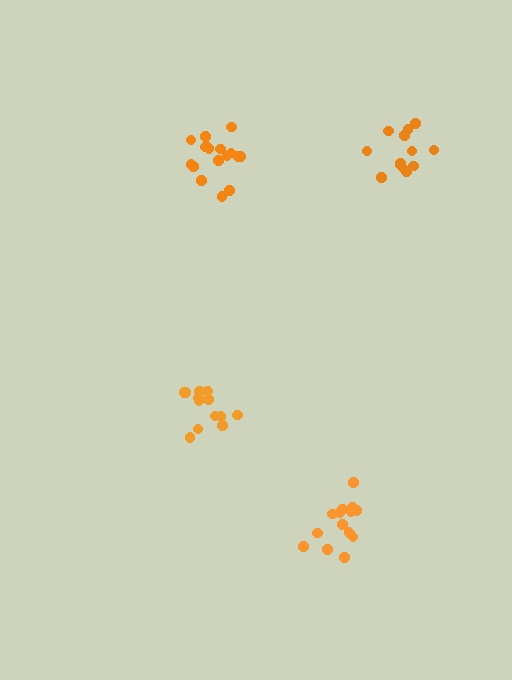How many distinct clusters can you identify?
There are 4 distinct clusters.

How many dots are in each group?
Group 1: 17 dots, Group 2: 15 dots, Group 3: 13 dots, Group 4: 13 dots (58 total).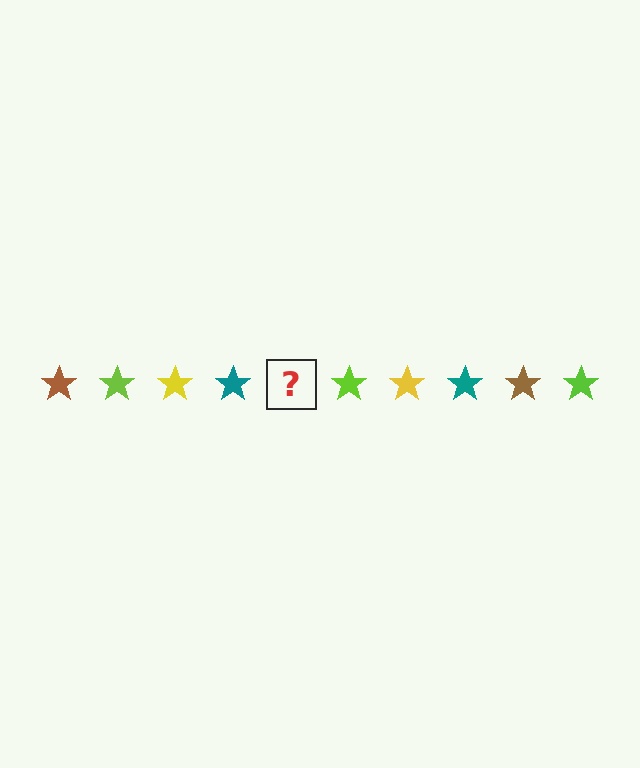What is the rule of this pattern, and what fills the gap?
The rule is that the pattern cycles through brown, lime, yellow, teal stars. The gap should be filled with a brown star.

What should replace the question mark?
The question mark should be replaced with a brown star.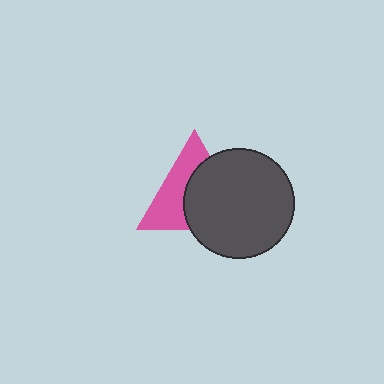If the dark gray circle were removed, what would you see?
You would see the complete pink triangle.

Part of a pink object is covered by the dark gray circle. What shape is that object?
It is a triangle.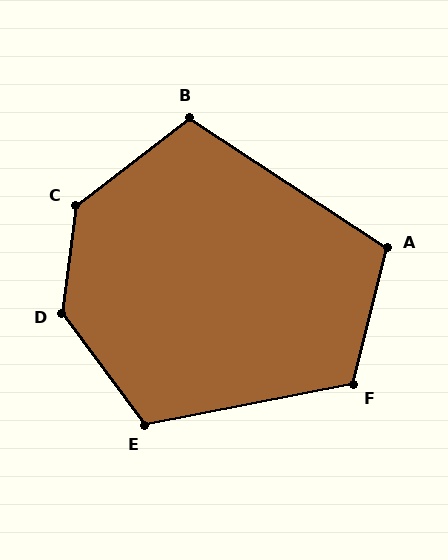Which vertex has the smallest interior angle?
B, at approximately 109 degrees.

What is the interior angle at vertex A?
Approximately 110 degrees (obtuse).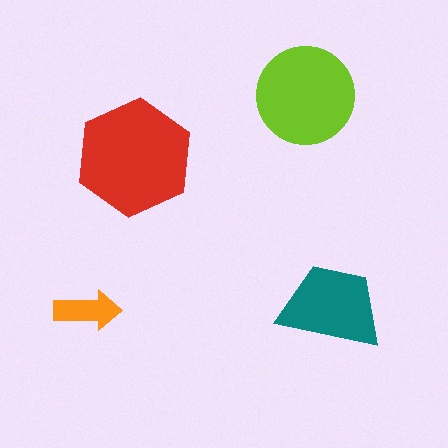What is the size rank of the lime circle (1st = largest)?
2nd.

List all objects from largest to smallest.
The red hexagon, the lime circle, the teal trapezoid, the orange arrow.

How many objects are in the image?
There are 4 objects in the image.